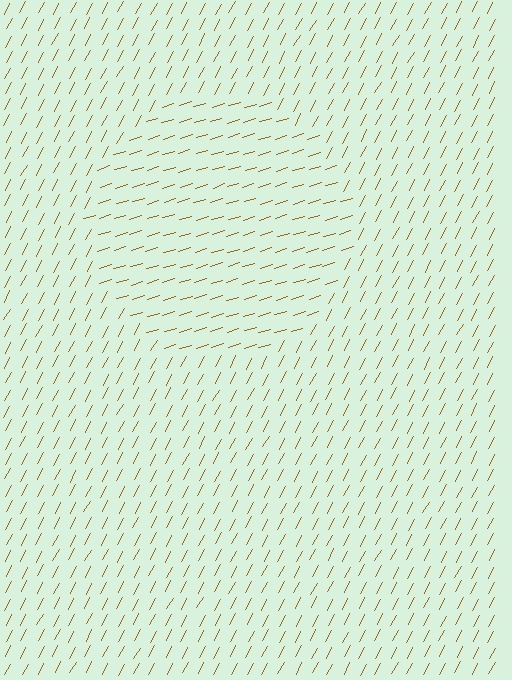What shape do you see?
I see a circle.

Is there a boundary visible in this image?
Yes, there is a texture boundary formed by a change in line orientation.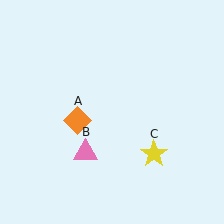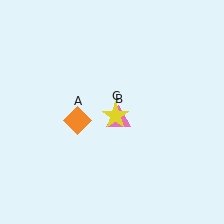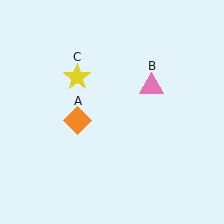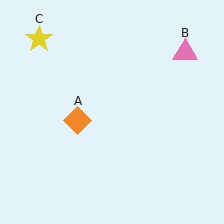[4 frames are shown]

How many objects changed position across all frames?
2 objects changed position: pink triangle (object B), yellow star (object C).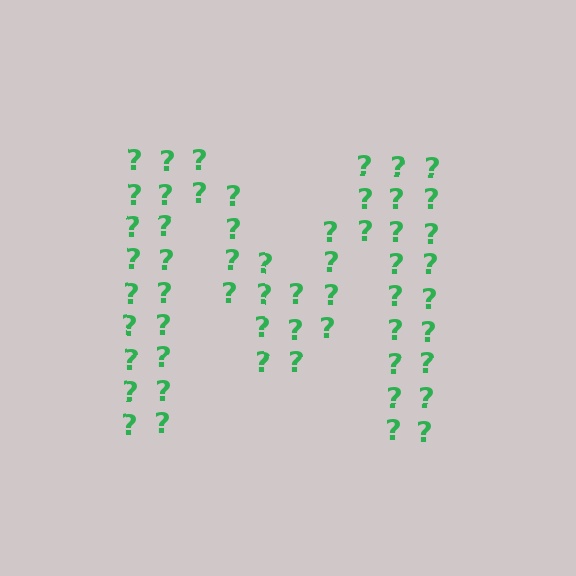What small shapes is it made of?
It is made of small question marks.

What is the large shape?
The large shape is the letter M.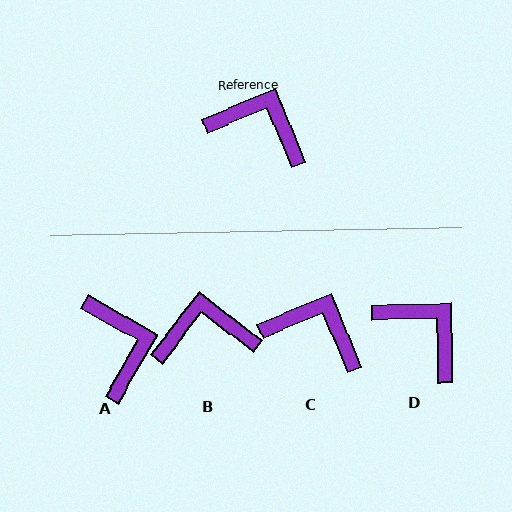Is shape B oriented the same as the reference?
No, it is off by about 30 degrees.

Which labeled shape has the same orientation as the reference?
C.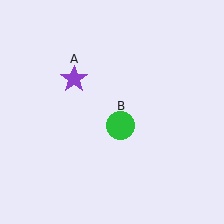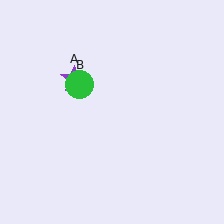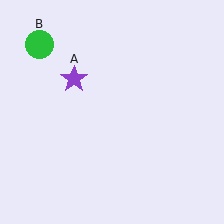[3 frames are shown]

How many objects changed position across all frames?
1 object changed position: green circle (object B).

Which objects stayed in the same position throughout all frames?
Purple star (object A) remained stationary.